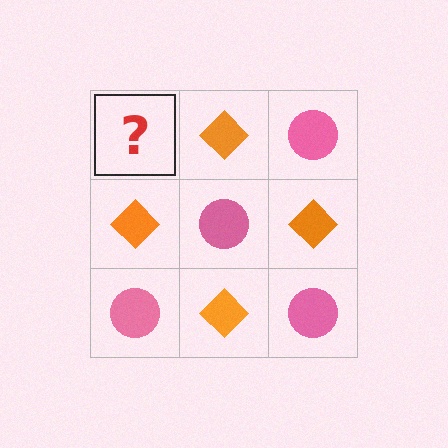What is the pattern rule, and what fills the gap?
The rule is that it alternates pink circle and orange diamond in a checkerboard pattern. The gap should be filled with a pink circle.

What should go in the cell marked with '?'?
The missing cell should contain a pink circle.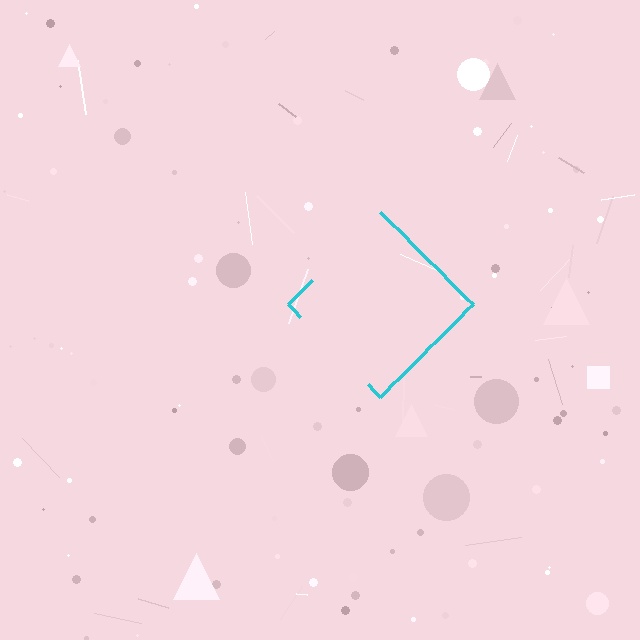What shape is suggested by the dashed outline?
The dashed outline suggests a diamond.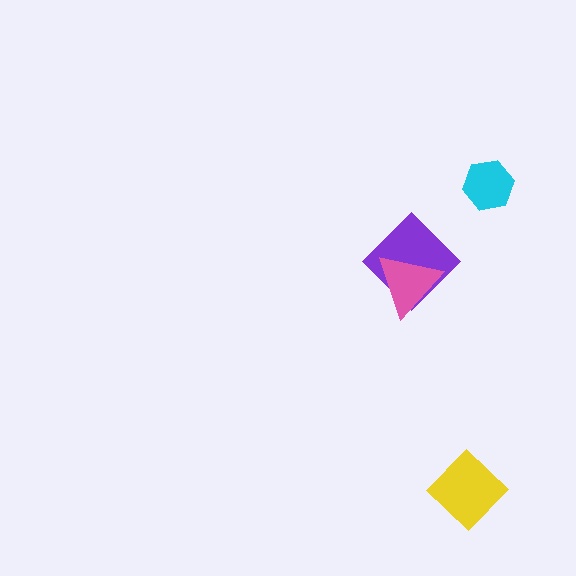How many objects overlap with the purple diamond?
1 object overlaps with the purple diamond.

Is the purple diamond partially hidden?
Yes, it is partially covered by another shape.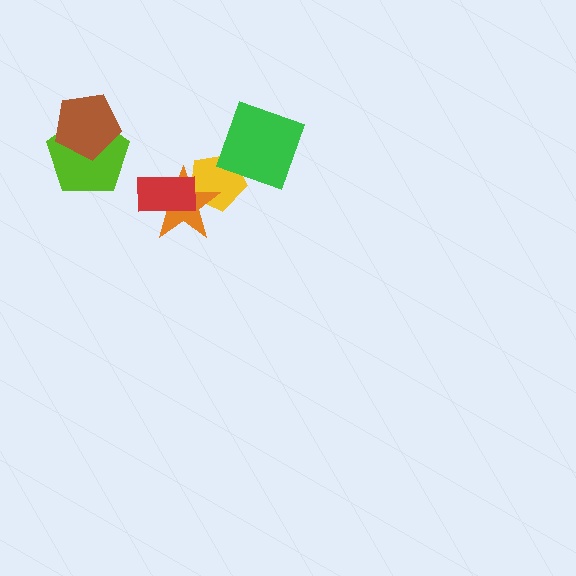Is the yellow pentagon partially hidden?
Yes, it is partially covered by another shape.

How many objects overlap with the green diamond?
1 object overlaps with the green diamond.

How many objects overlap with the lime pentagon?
1 object overlaps with the lime pentagon.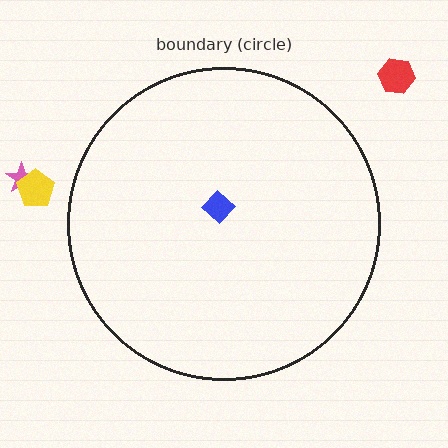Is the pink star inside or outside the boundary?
Outside.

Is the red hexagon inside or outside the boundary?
Outside.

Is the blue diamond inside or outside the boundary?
Inside.